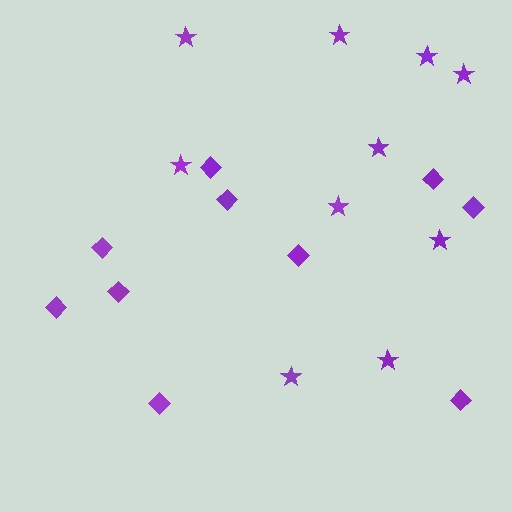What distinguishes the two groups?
There are 2 groups: one group of diamonds (10) and one group of stars (10).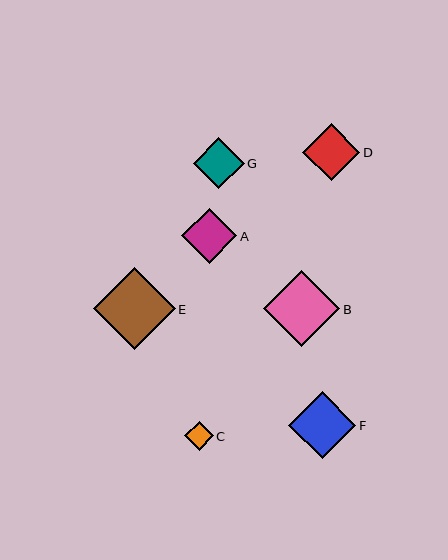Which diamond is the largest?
Diamond E is the largest with a size of approximately 82 pixels.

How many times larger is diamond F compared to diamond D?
Diamond F is approximately 1.2 times the size of diamond D.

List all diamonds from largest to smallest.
From largest to smallest: E, B, F, D, A, G, C.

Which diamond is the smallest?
Diamond C is the smallest with a size of approximately 28 pixels.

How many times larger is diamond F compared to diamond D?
Diamond F is approximately 1.2 times the size of diamond D.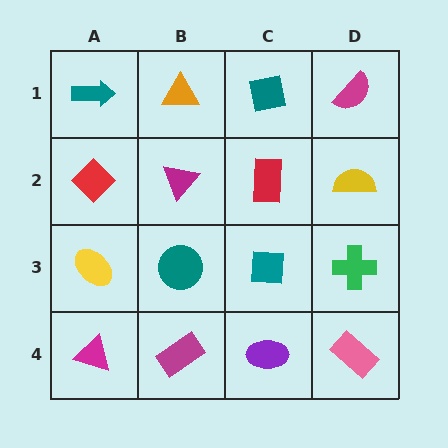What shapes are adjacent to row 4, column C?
A teal square (row 3, column C), a magenta rectangle (row 4, column B), a pink rectangle (row 4, column D).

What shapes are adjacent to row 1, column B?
A magenta triangle (row 2, column B), a teal arrow (row 1, column A), a teal square (row 1, column C).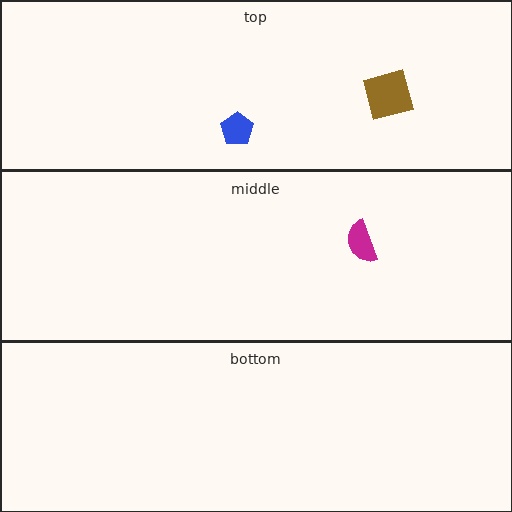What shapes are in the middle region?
The magenta semicircle.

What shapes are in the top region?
The blue pentagon, the brown square.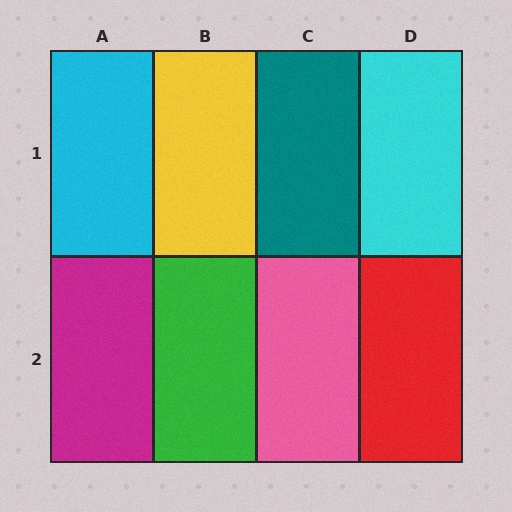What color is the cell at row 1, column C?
Teal.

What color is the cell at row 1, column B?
Yellow.